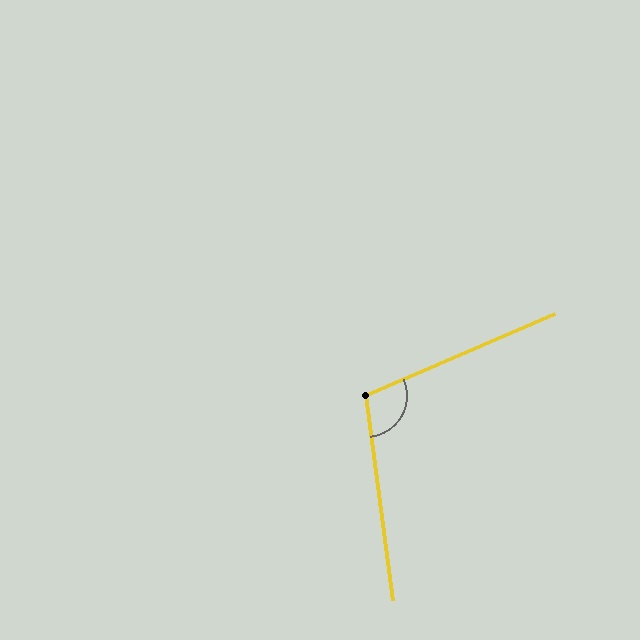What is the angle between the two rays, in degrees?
Approximately 106 degrees.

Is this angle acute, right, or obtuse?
It is obtuse.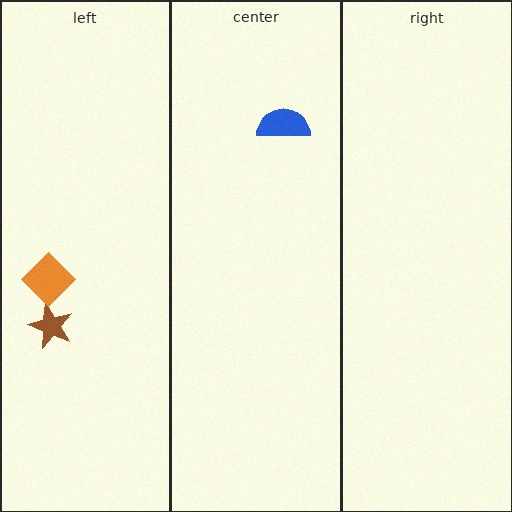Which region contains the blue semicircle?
The center region.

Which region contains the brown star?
The left region.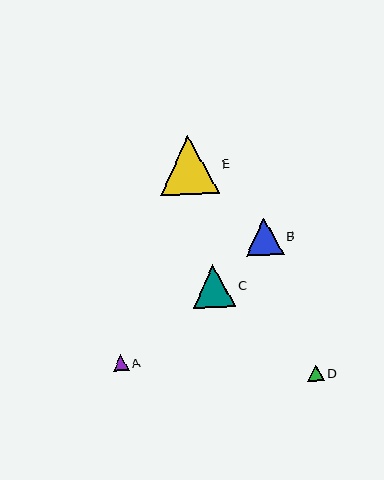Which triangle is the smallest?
Triangle A is the smallest with a size of approximately 16 pixels.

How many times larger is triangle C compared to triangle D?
Triangle C is approximately 2.5 times the size of triangle D.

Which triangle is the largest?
Triangle E is the largest with a size of approximately 59 pixels.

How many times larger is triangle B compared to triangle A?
Triangle B is approximately 2.4 times the size of triangle A.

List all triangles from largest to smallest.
From largest to smallest: E, C, B, D, A.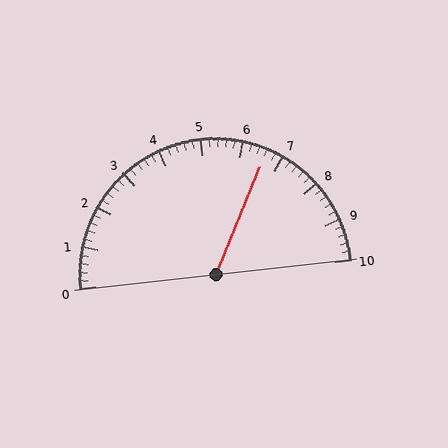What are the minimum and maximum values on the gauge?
The gauge ranges from 0 to 10.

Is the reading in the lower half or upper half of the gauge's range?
The reading is in the upper half of the range (0 to 10).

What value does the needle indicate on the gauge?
The needle indicates approximately 6.6.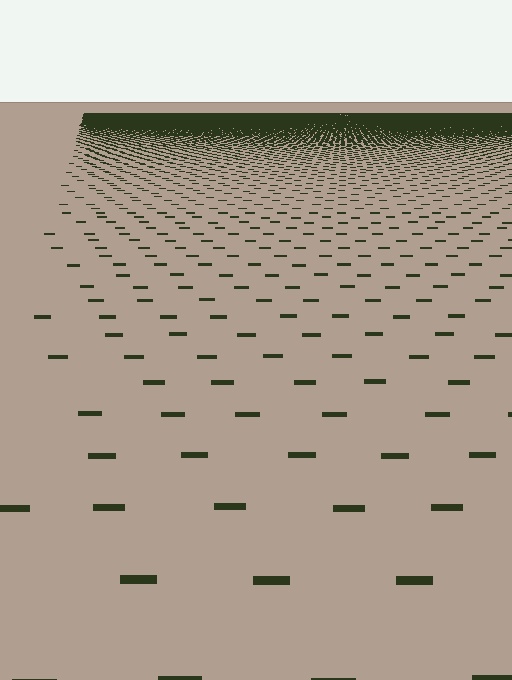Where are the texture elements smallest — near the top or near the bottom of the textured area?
Near the top.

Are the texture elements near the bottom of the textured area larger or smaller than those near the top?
Larger. Near the bottom, elements are closer to the viewer and appear at a bigger on-screen size.